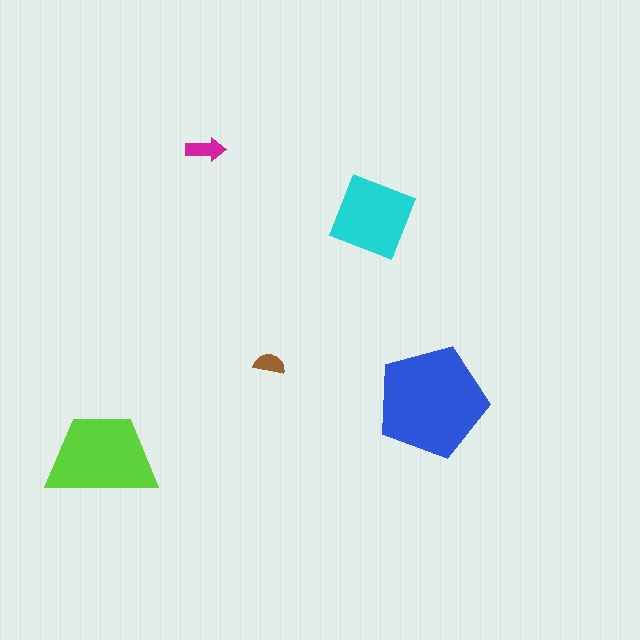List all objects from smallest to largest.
The brown semicircle, the magenta arrow, the cyan square, the lime trapezoid, the blue pentagon.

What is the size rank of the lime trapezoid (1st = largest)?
2nd.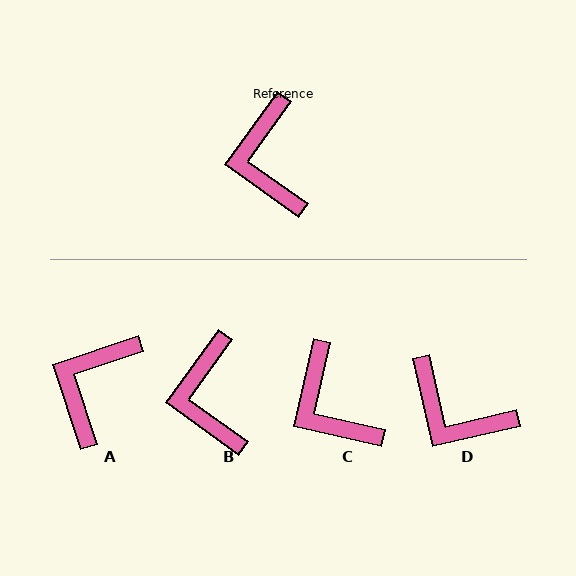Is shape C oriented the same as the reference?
No, it is off by about 23 degrees.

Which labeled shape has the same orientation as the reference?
B.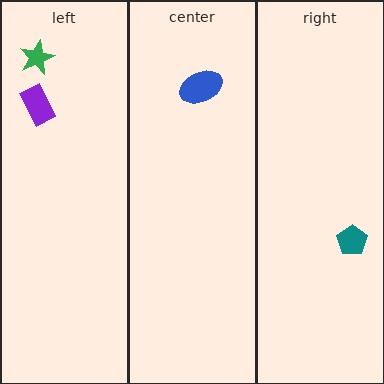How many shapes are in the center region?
1.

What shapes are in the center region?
The blue ellipse.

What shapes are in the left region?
The purple rectangle, the green star.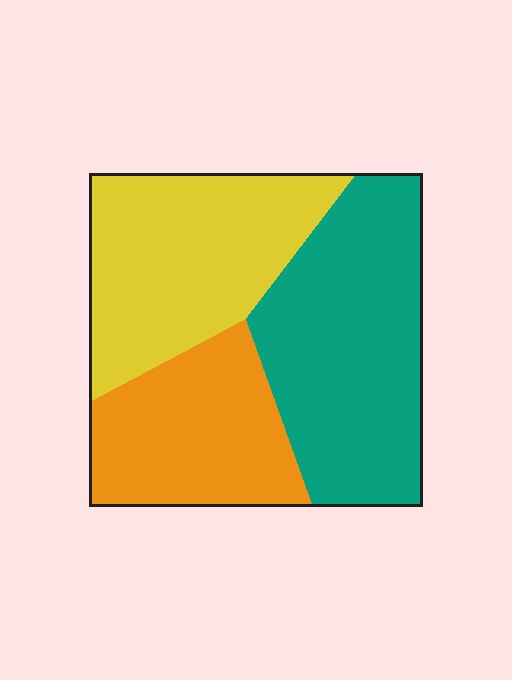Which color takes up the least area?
Orange, at roughly 25%.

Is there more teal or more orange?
Teal.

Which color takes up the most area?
Teal, at roughly 40%.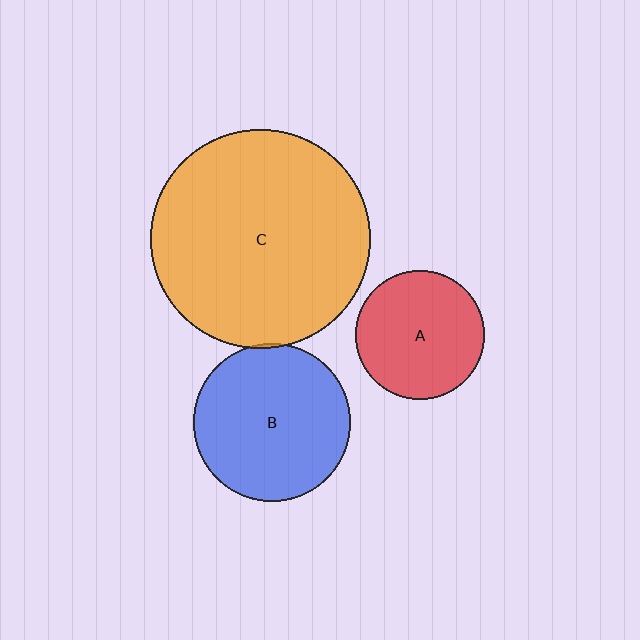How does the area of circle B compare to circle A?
Approximately 1.5 times.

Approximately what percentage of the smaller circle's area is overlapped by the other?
Approximately 5%.